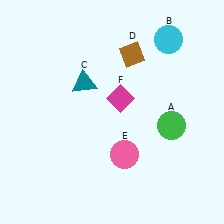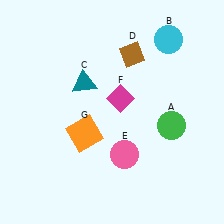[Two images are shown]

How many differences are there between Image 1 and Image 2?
There is 1 difference between the two images.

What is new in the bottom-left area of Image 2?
An orange square (G) was added in the bottom-left area of Image 2.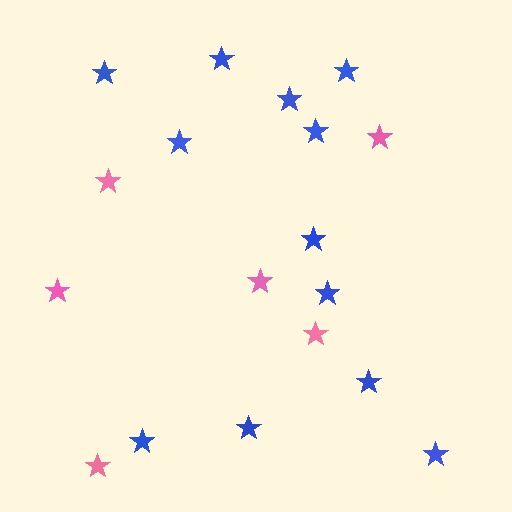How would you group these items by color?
There are 2 groups: one group of blue stars (12) and one group of pink stars (6).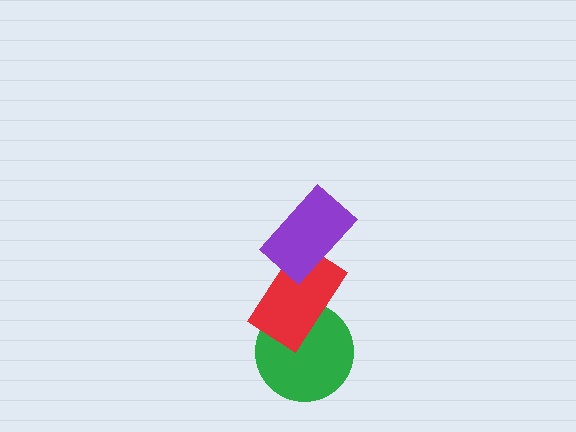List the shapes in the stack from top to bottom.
From top to bottom: the purple rectangle, the red rectangle, the green circle.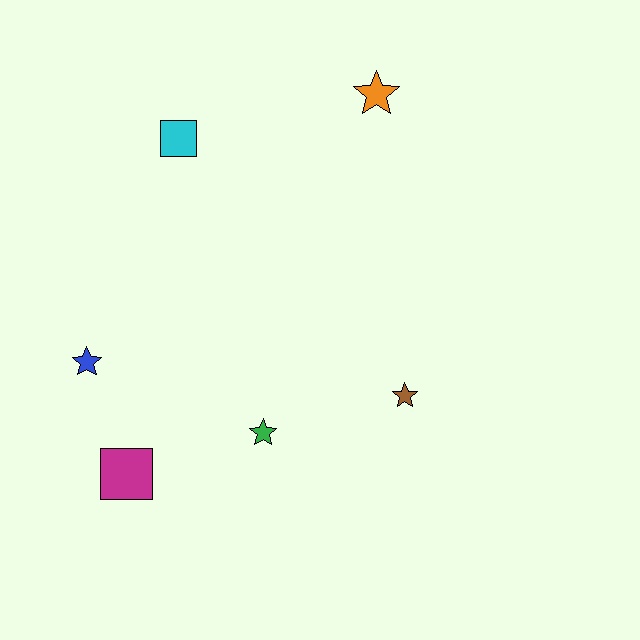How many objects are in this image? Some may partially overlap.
There are 6 objects.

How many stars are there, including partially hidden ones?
There are 4 stars.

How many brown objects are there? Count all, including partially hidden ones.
There is 1 brown object.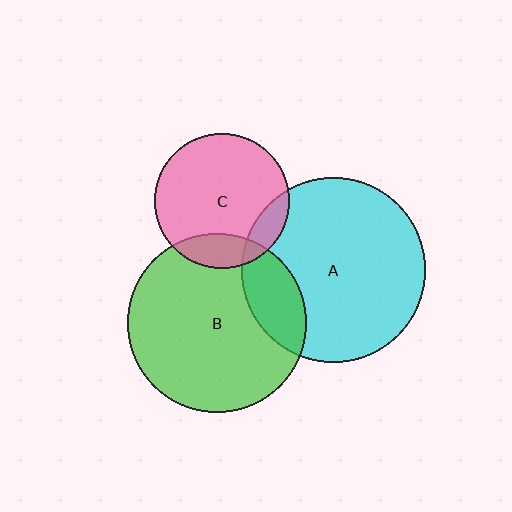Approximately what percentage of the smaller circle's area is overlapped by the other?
Approximately 15%.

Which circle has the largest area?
Circle A (cyan).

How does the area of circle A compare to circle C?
Approximately 1.9 times.